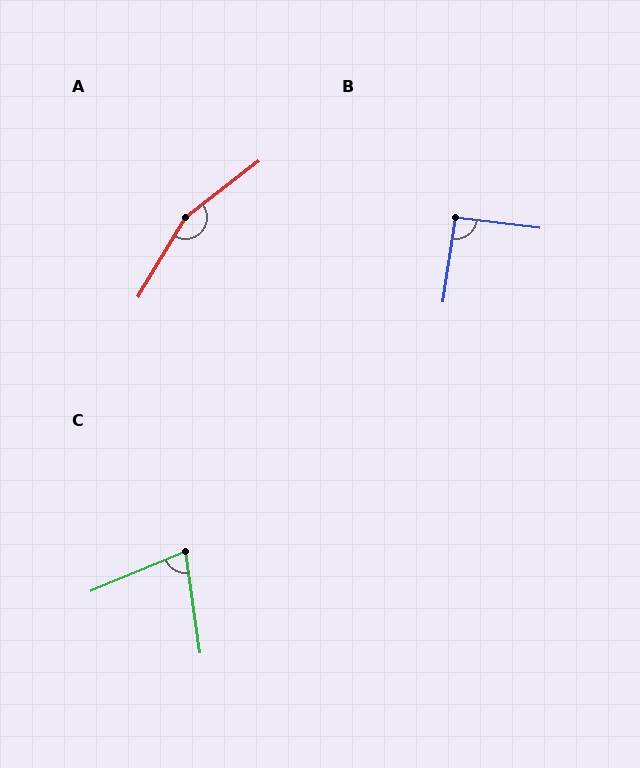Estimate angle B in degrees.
Approximately 91 degrees.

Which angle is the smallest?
C, at approximately 75 degrees.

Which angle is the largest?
A, at approximately 159 degrees.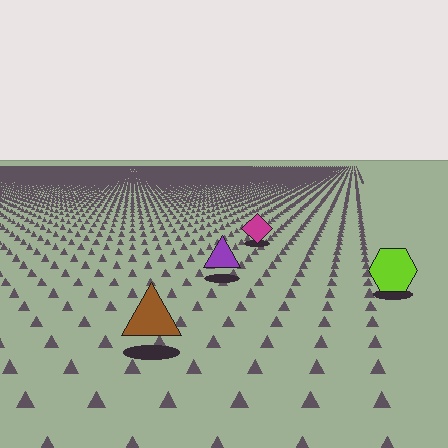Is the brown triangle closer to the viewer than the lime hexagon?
Yes. The brown triangle is closer — you can tell from the texture gradient: the ground texture is coarser near it.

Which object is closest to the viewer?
The brown triangle is closest. The texture marks near it are larger and more spread out.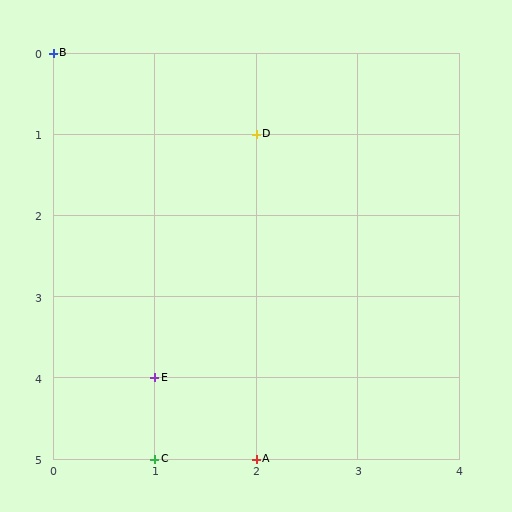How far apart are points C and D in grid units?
Points C and D are 1 column and 4 rows apart (about 4.1 grid units diagonally).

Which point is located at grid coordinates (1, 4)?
Point E is at (1, 4).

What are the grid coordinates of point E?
Point E is at grid coordinates (1, 4).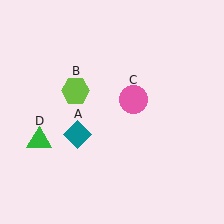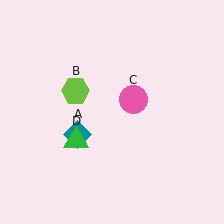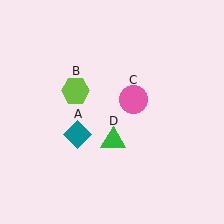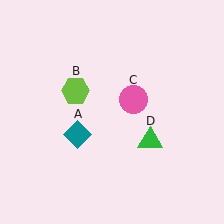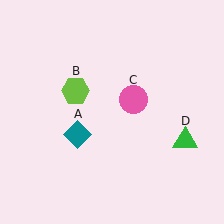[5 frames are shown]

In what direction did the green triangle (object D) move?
The green triangle (object D) moved right.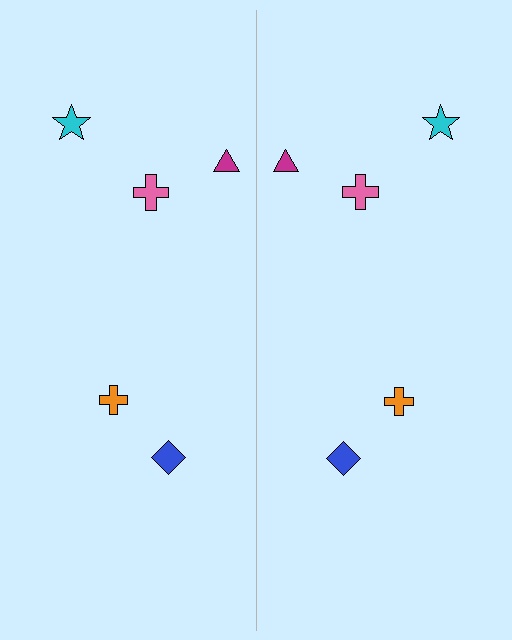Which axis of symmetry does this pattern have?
The pattern has a vertical axis of symmetry running through the center of the image.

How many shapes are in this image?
There are 10 shapes in this image.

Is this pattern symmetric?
Yes, this pattern has bilateral (reflection) symmetry.